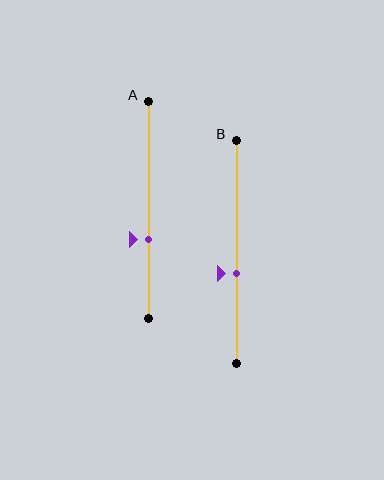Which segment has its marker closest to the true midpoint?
Segment B has its marker closest to the true midpoint.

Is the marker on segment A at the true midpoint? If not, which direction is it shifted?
No, the marker on segment A is shifted downward by about 13% of the segment length.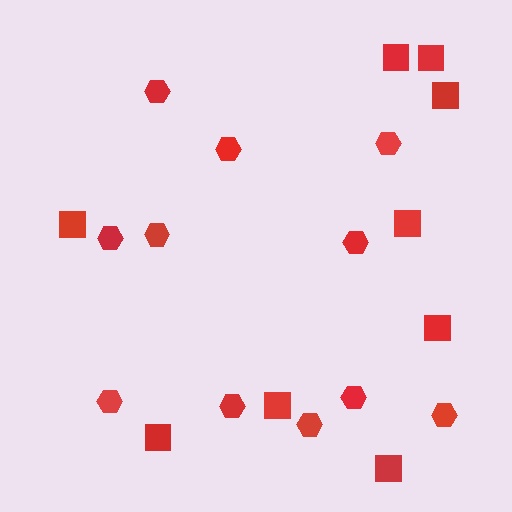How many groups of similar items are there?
There are 2 groups: one group of hexagons (11) and one group of squares (9).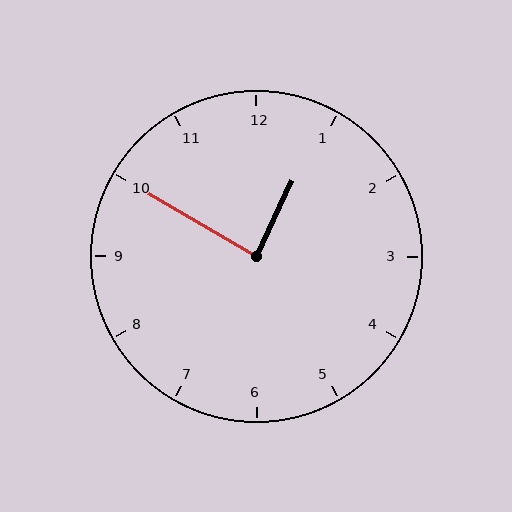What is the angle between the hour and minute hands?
Approximately 85 degrees.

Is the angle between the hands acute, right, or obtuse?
It is right.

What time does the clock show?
12:50.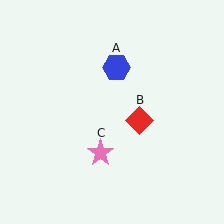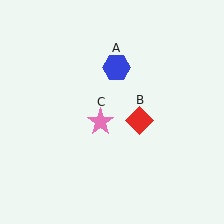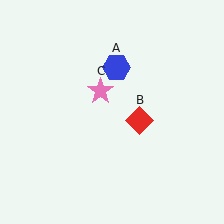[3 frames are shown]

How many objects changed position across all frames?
1 object changed position: pink star (object C).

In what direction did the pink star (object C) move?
The pink star (object C) moved up.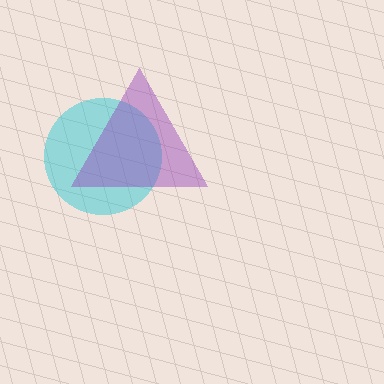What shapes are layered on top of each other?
The layered shapes are: a cyan circle, a purple triangle.